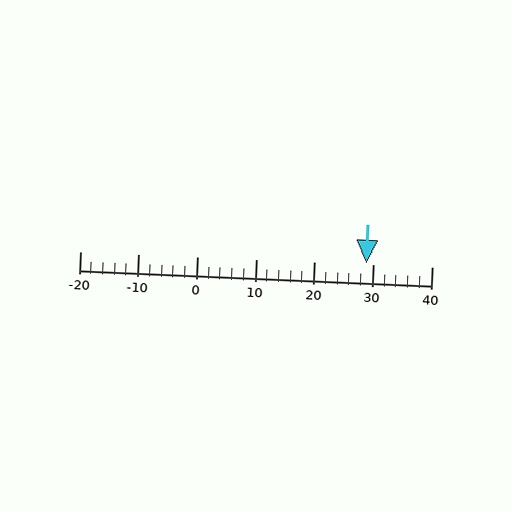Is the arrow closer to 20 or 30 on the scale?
The arrow is closer to 30.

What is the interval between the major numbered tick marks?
The major tick marks are spaced 10 units apart.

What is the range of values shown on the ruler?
The ruler shows values from -20 to 40.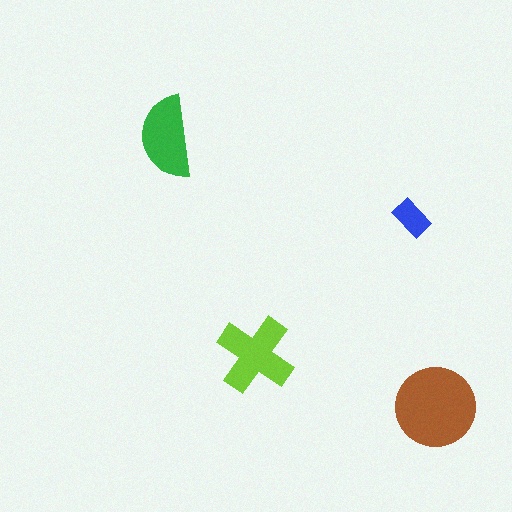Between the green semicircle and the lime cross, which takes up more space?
The lime cross.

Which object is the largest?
The brown circle.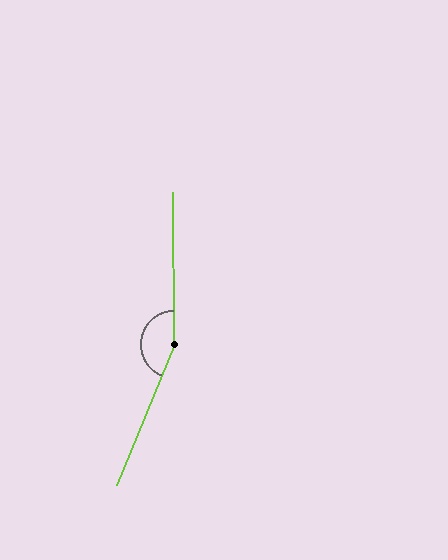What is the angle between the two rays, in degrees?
Approximately 157 degrees.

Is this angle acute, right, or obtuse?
It is obtuse.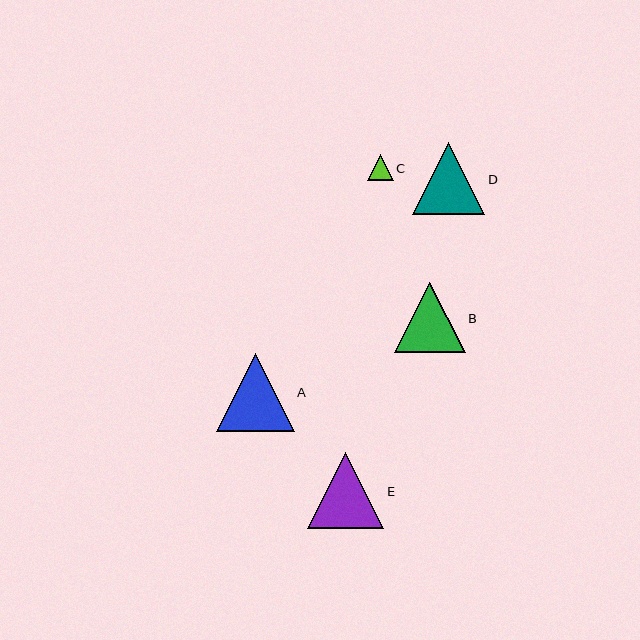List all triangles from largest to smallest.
From largest to smallest: A, E, D, B, C.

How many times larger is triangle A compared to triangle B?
Triangle A is approximately 1.1 times the size of triangle B.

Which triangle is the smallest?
Triangle C is the smallest with a size of approximately 25 pixels.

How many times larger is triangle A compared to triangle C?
Triangle A is approximately 3.1 times the size of triangle C.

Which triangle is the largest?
Triangle A is the largest with a size of approximately 78 pixels.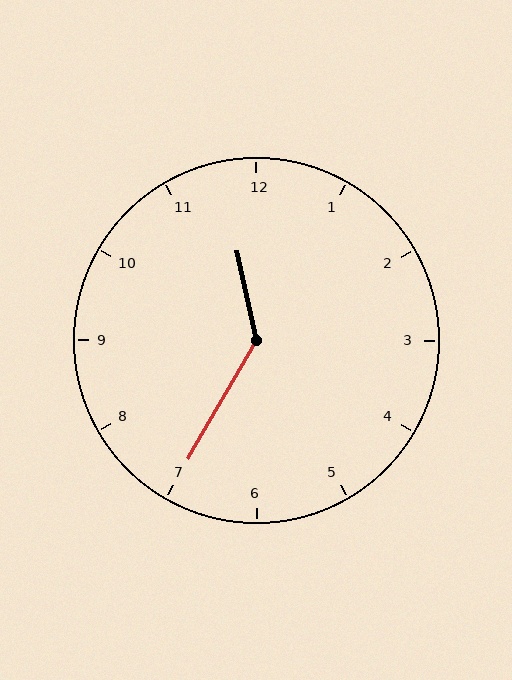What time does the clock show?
11:35.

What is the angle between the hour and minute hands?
Approximately 138 degrees.